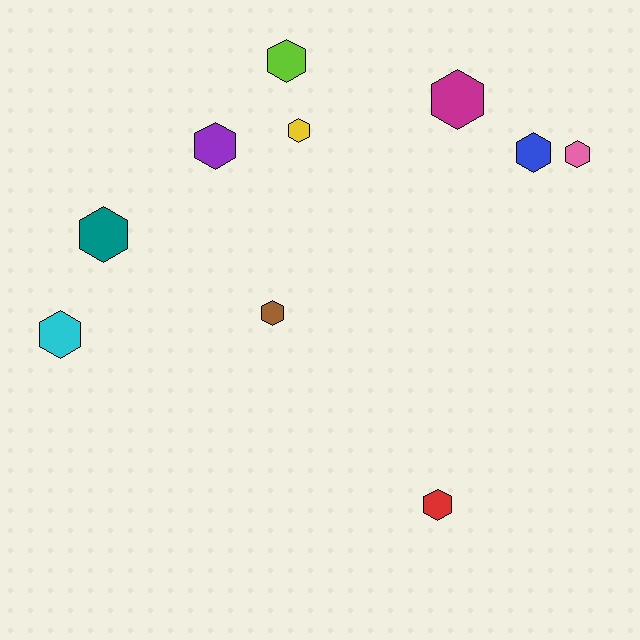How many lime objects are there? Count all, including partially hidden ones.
There is 1 lime object.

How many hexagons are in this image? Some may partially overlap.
There are 10 hexagons.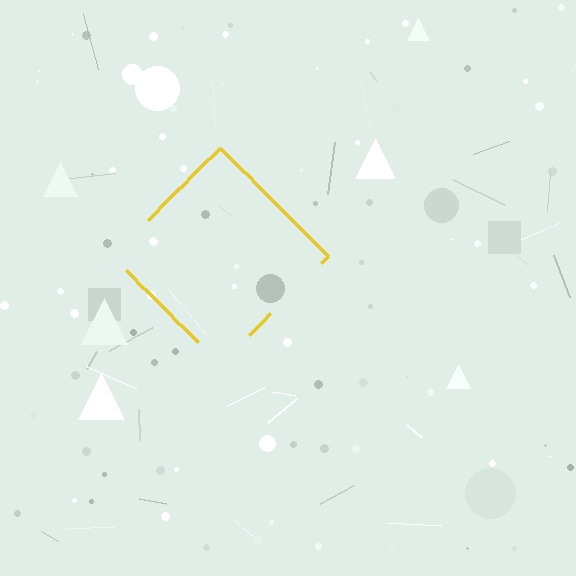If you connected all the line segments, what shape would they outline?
They would outline a diamond.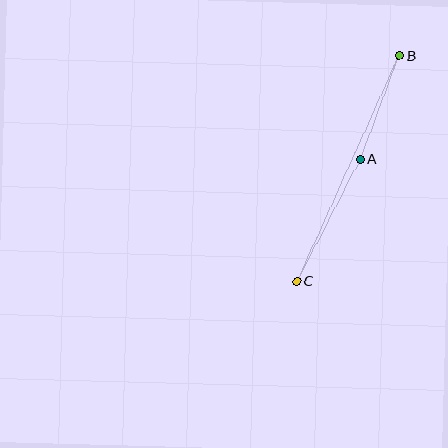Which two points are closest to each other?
Points A and B are closest to each other.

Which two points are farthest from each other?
Points B and C are farthest from each other.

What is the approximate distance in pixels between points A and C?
The distance between A and C is approximately 138 pixels.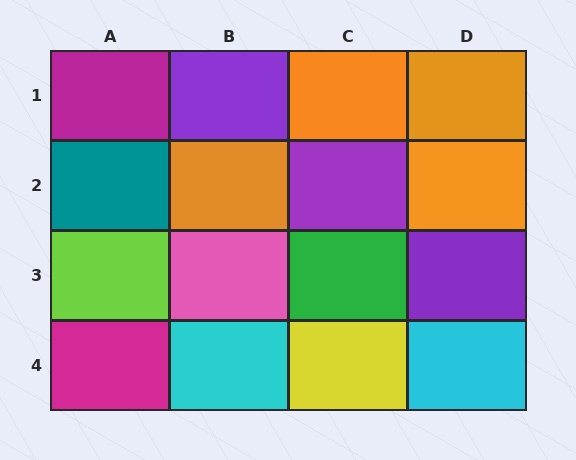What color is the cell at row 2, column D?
Orange.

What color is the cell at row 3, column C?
Green.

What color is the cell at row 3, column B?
Pink.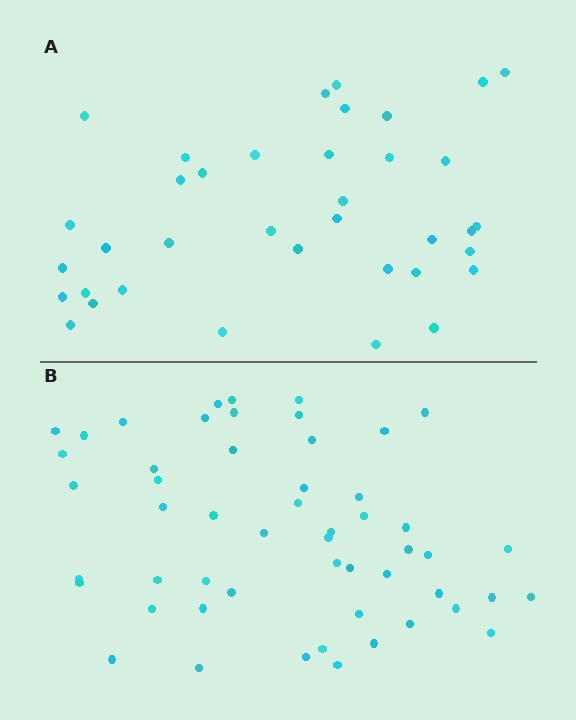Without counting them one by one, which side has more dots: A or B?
Region B (the bottom region) has more dots.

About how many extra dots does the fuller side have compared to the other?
Region B has approximately 15 more dots than region A.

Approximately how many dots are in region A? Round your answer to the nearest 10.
About 40 dots. (The exact count is 37, which rounds to 40.)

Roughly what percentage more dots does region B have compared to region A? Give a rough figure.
About 45% more.